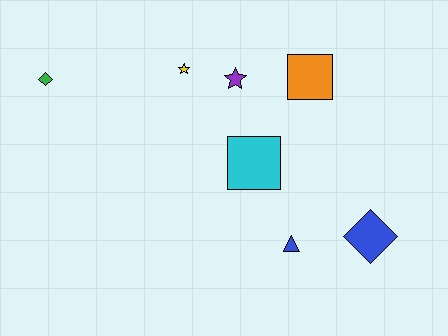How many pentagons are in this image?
There are no pentagons.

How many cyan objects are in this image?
There is 1 cyan object.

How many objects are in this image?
There are 7 objects.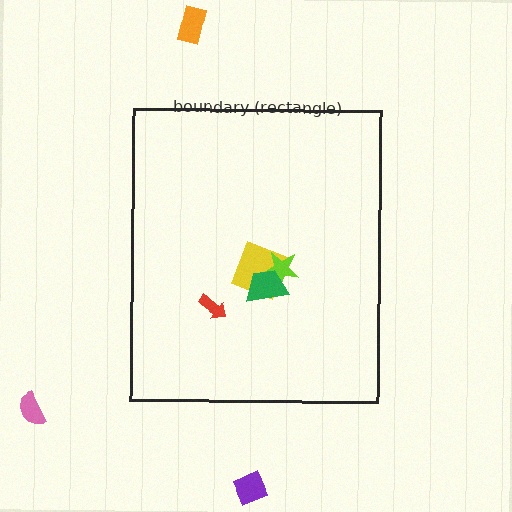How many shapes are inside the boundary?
4 inside, 3 outside.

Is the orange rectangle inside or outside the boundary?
Outside.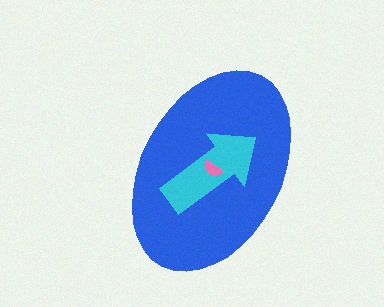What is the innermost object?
The pink semicircle.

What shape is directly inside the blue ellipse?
The cyan arrow.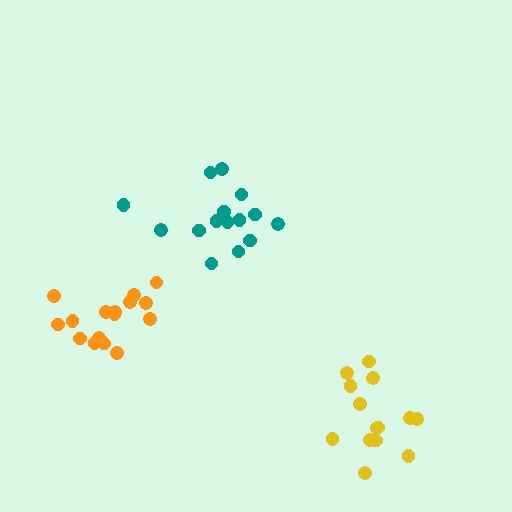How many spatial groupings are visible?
There are 3 spatial groupings.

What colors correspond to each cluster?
The clusters are colored: teal, yellow, orange.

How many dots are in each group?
Group 1: 16 dots, Group 2: 14 dots, Group 3: 16 dots (46 total).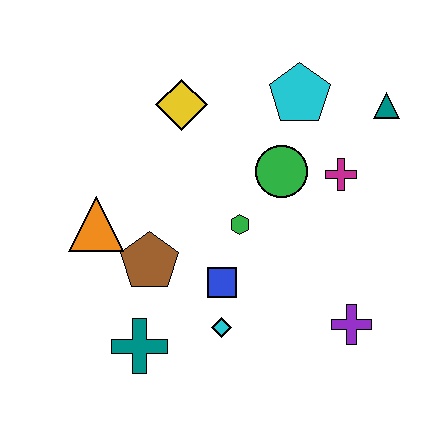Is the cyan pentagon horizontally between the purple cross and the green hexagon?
Yes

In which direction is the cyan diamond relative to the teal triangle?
The cyan diamond is below the teal triangle.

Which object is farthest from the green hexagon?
The teal triangle is farthest from the green hexagon.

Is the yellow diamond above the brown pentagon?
Yes